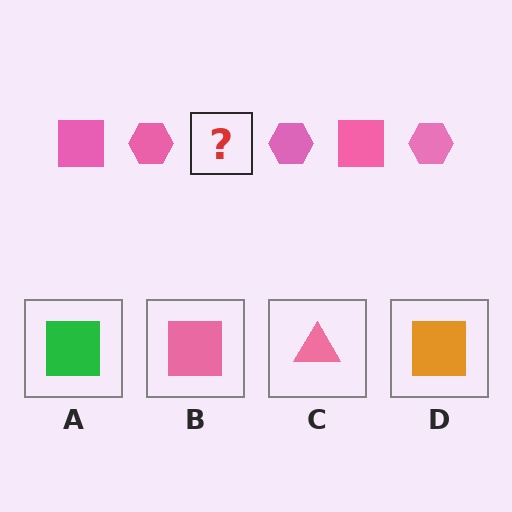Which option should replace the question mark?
Option B.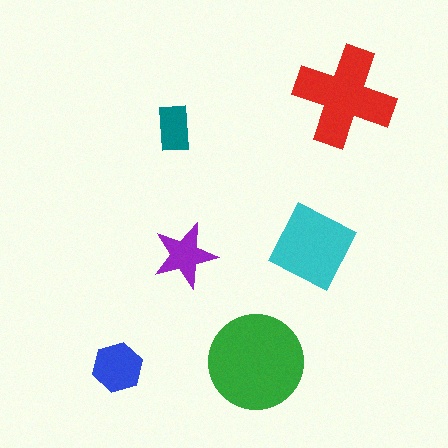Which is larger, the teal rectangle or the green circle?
The green circle.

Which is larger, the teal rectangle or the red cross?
The red cross.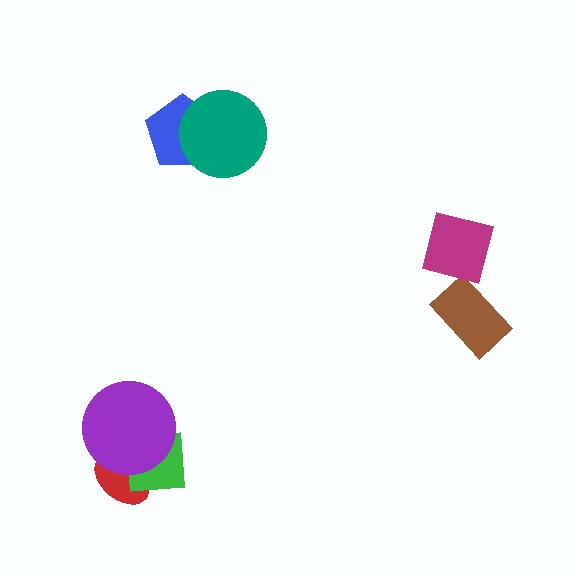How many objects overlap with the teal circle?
1 object overlaps with the teal circle.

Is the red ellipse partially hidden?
Yes, it is partially covered by another shape.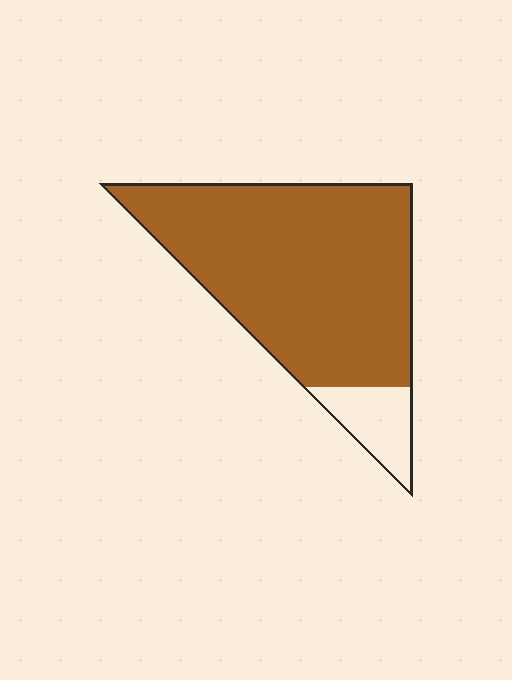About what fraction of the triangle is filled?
About seven eighths (7/8).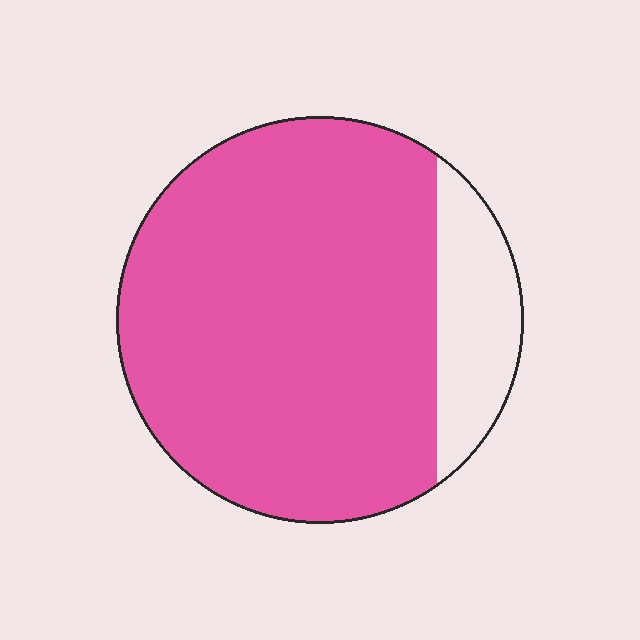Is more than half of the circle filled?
Yes.